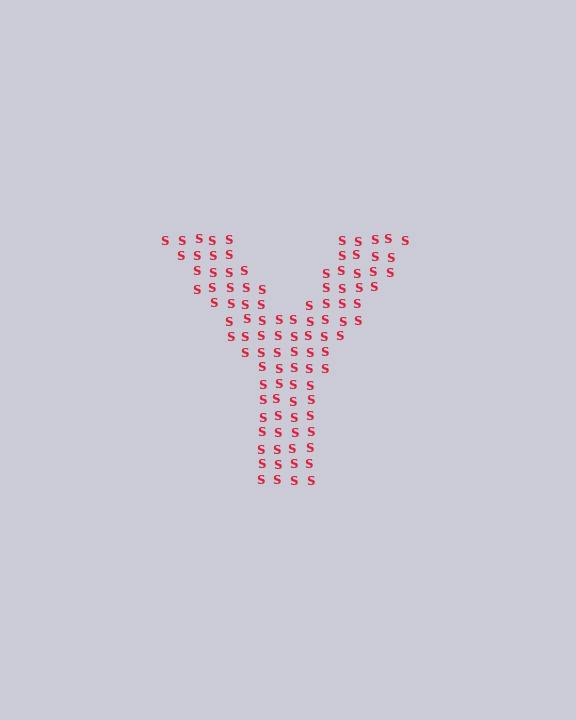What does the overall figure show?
The overall figure shows the letter Y.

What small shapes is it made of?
It is made of small letter S's.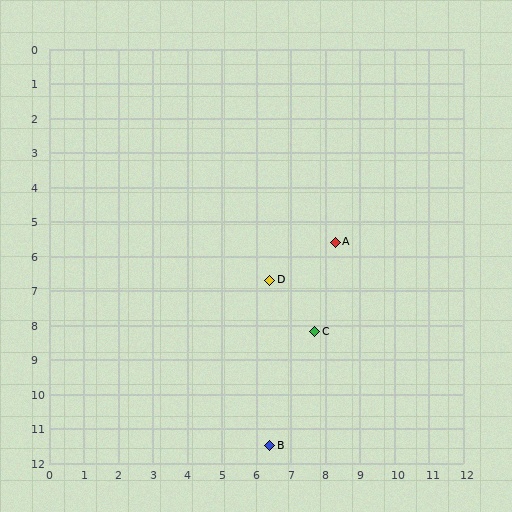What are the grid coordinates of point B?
Point B is at approximately (6.4, 11.5).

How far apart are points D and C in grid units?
Points D and C are about 2.0 grid units apart.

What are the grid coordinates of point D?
Point D is at approximately (6.4, 6.7).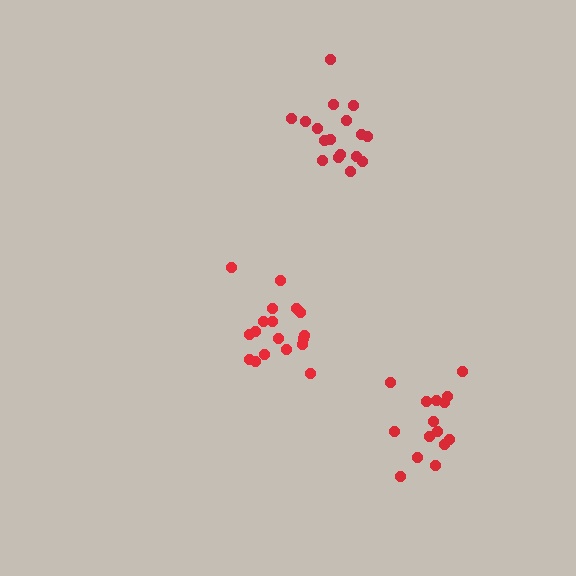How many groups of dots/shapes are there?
There are 3 groups.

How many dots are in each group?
Group 1: 18 dots, Group 2: 17 dots, Group 3: 15 dots (50 total).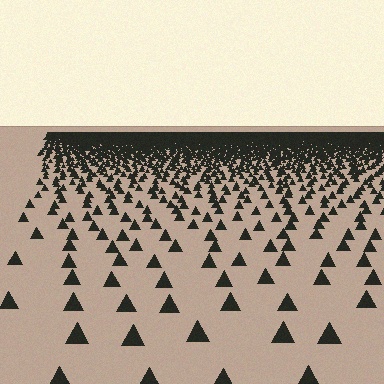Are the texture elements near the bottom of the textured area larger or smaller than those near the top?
Larger. Near the bottom, elements are closer to the viewer and appear at a bigger on-screen size.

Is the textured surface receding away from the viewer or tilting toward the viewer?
The surface is receding away from the viewer. Texture elements get smaller and denser toward the top.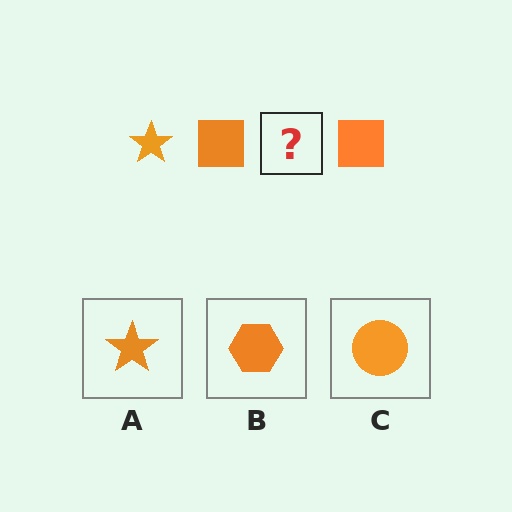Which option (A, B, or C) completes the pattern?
A.